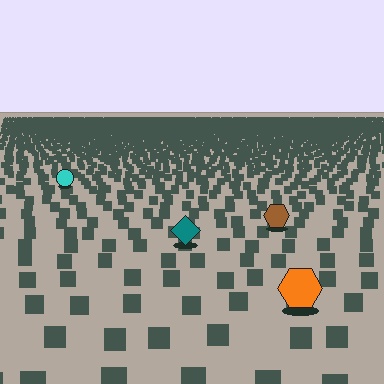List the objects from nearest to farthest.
From nearest to farthest: the orange hexagon, the teal diamond, the brown hexagon, the cyan circle.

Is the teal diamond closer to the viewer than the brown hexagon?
Yes. The teal diamond is closer — you can tell from the texture gradient: the ground texture is coarser near it.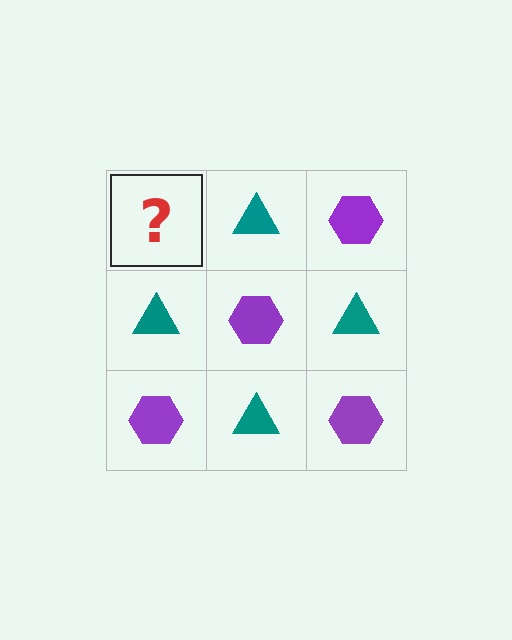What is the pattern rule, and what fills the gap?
The rule is that it alternates purple hexagon and teal triangle in a checkerboard pattern. The gap should be filled with a purple hexagon.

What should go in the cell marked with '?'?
The missing cell should contain a purple hexagon.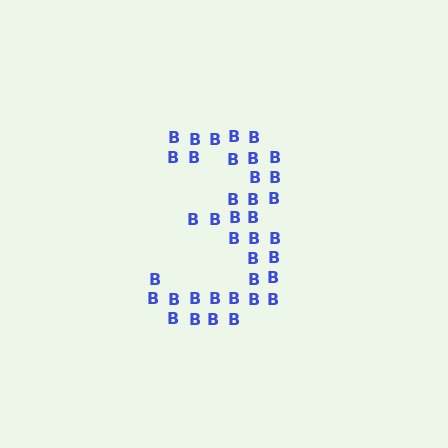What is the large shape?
The large shape is the digit 3.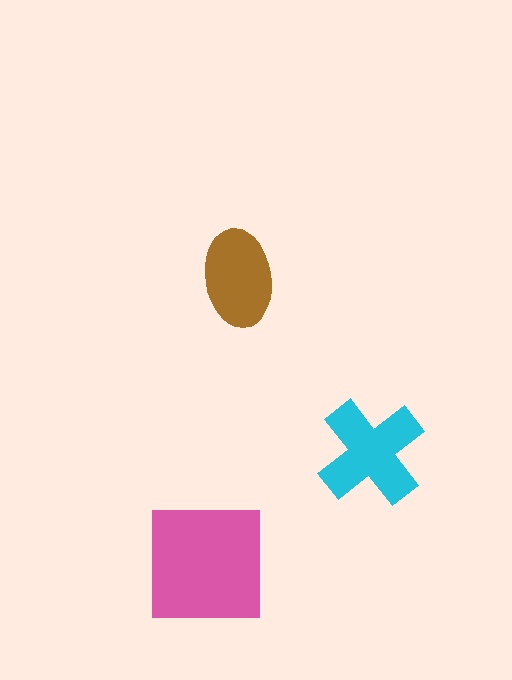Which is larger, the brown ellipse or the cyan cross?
The cyan cross.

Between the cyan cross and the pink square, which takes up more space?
The pink square.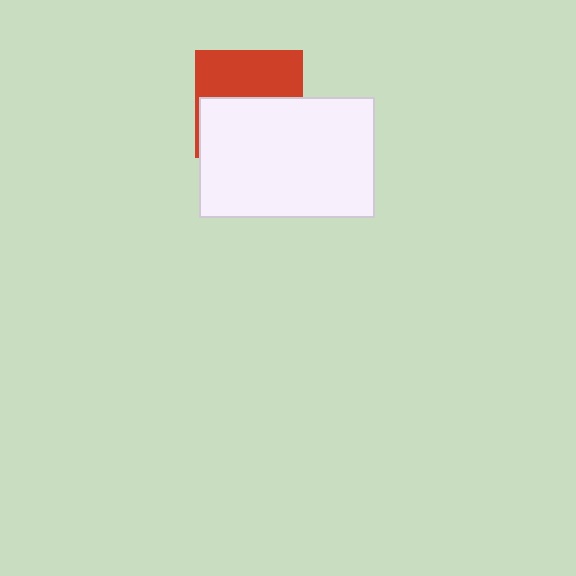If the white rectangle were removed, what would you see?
You would see the complete red square.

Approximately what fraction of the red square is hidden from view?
Roughly 53% of the red square is hidden behind the white rectangle.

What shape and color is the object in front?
The object in front is a white rectangle.